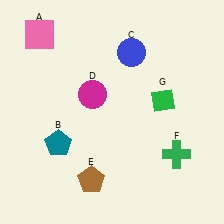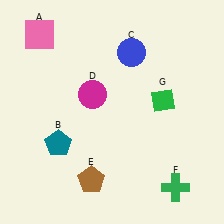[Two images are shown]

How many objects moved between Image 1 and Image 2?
1 object moved between the two images.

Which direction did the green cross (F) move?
The green cross (F) moved down.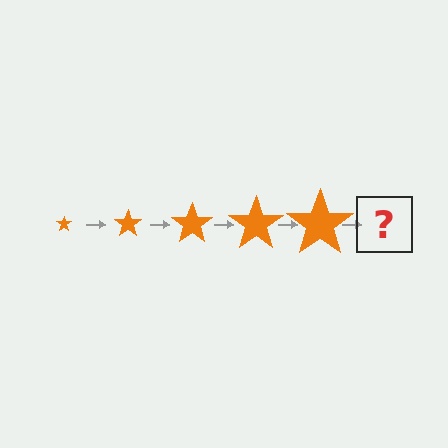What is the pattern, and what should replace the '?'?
The pattern is that the star gets progressively larger each step. The '?' should be an orange star, larger than the previous one.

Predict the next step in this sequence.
The next step is an orange star, larger than the previous one.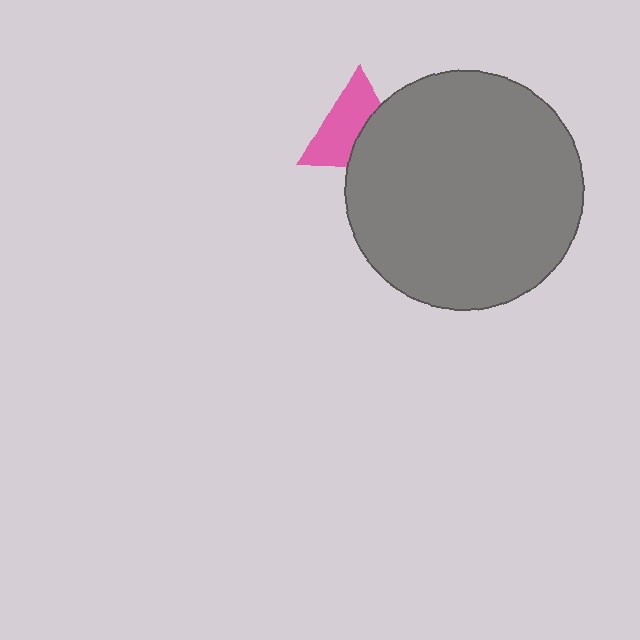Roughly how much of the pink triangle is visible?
About half of it is visible (roughly 60%).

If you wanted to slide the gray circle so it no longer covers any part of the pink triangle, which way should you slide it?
Slide it right — that is the most direct way to separate the two shapes.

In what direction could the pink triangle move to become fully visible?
The pink triangle could move left. That would shift it out from behind the gray circle entirely.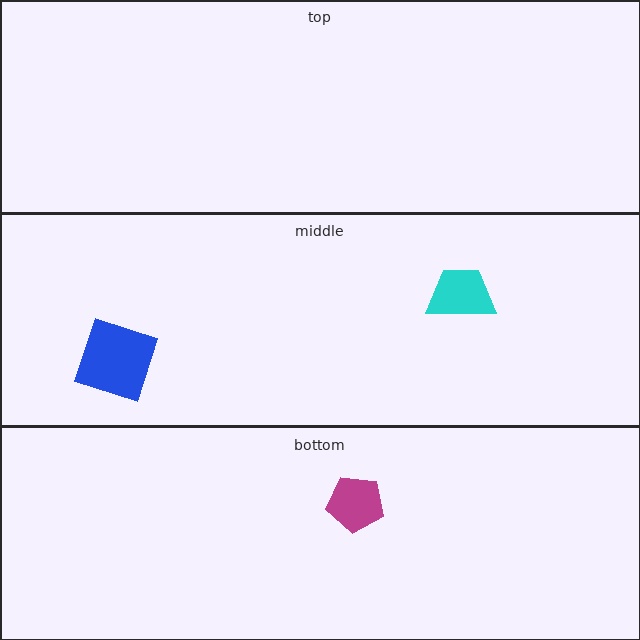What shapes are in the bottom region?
The magenta pentagon.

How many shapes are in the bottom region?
1.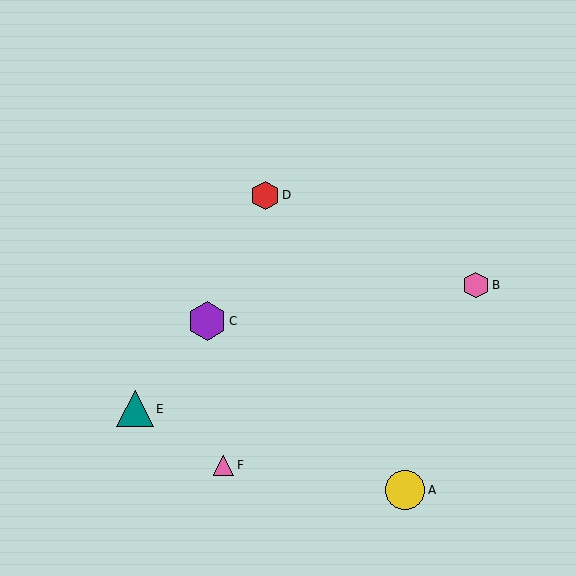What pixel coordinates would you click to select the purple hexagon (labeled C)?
Click at (207, 321) to select the purple hexagon C.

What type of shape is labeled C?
Shape C is a purple hexagon.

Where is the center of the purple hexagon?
The center of the purple hexagon is at (207, 321).